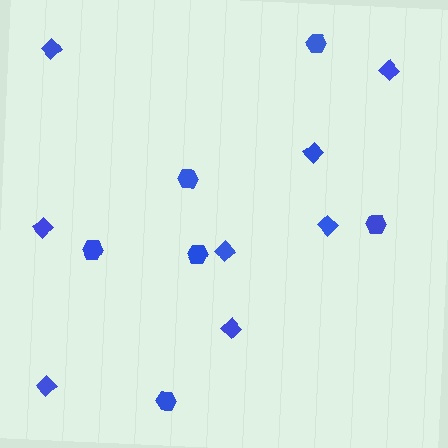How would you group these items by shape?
There are 2 groups: one group of diamonds (8) and one group of hexagons (6).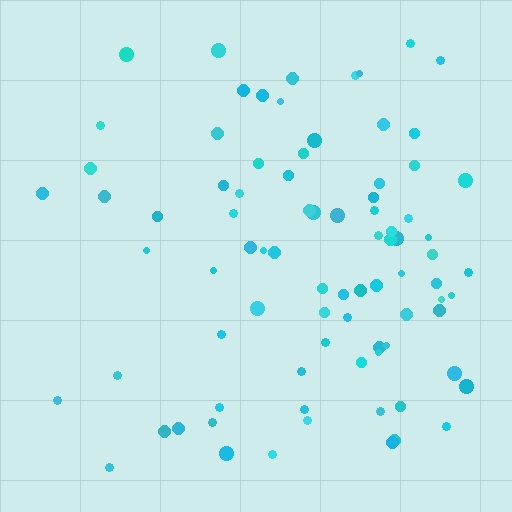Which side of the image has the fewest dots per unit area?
The left.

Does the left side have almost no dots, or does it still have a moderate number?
Still a moderate number, just noticeably fewer than the right.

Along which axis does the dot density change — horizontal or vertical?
Horizontal.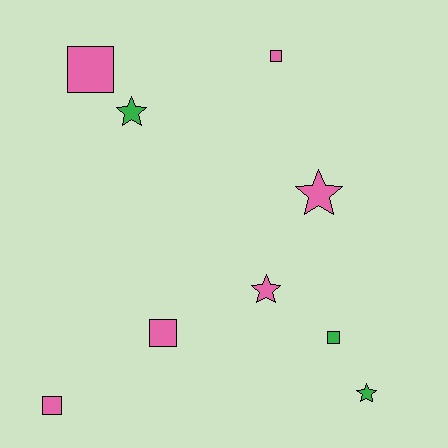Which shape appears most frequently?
Square, with 5 objects.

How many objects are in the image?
There are 9 objects.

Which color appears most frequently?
Pink, with 6 objects.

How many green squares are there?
There is 1 green square.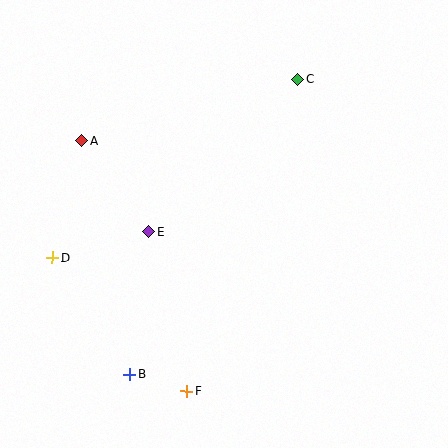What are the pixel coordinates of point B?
Point B is at (130, 374).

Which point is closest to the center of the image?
Point E at (149, 232) is closest to the center.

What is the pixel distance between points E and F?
The distance between E and F is 164 pixels.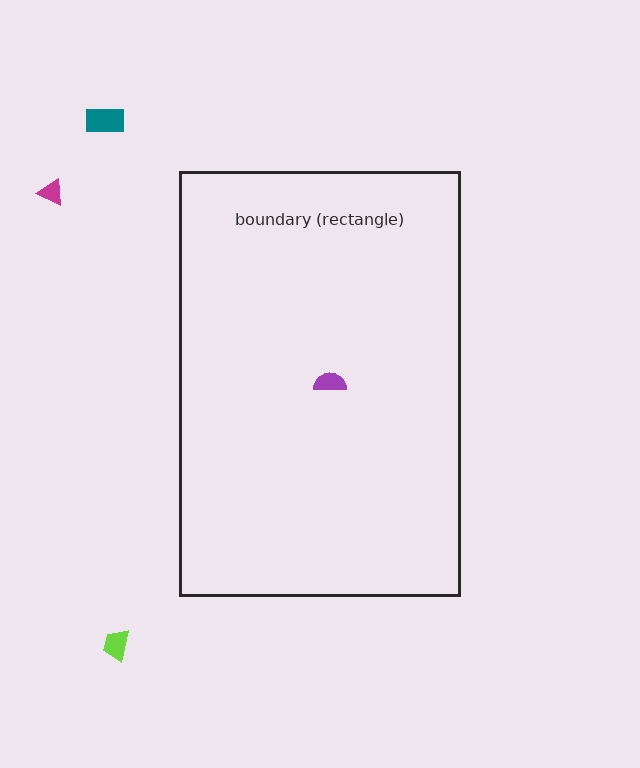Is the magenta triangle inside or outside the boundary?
Outside.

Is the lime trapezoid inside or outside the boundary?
Outside.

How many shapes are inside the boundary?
1 inside, 3 outside.